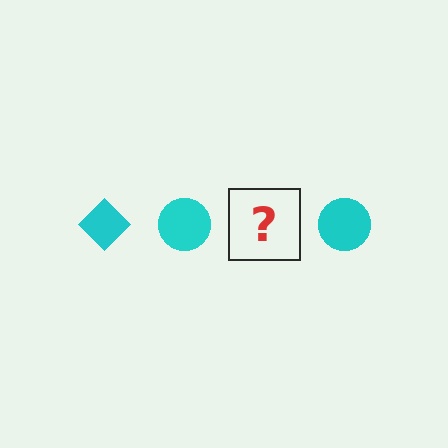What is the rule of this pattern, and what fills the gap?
The rule is that the pattern cycles through diamond, circle shapes in cyan. The gap should be filled with a cyan diamond.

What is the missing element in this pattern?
The missing element is a cyan diamond.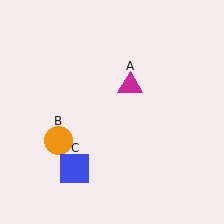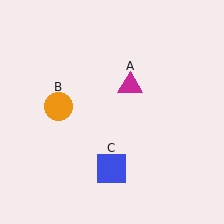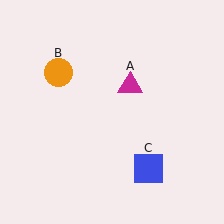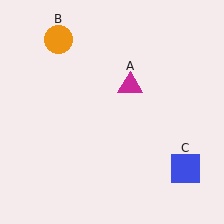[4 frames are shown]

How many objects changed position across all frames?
2 objects changed position: orange circle (object B), blue square (object C).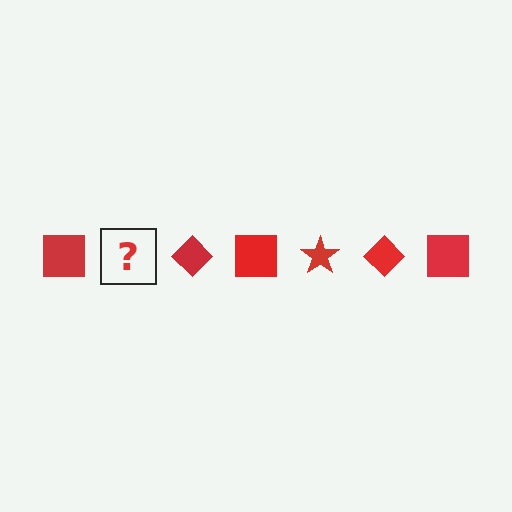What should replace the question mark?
The question mark should be replaced with a red star.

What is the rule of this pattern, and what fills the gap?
The rule is that the pattern cycles through square, star, diamond shapes in red. The gap should be filled with a red star.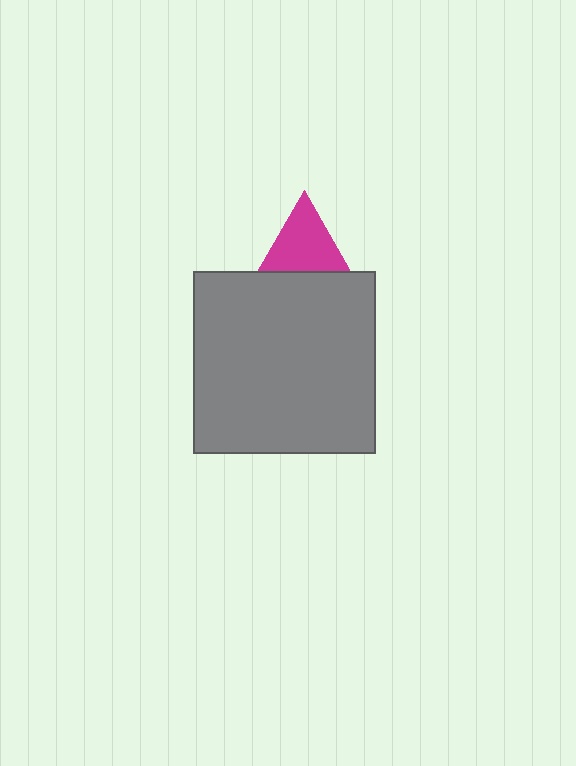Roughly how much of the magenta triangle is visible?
About half of it is visible (roughly 62%).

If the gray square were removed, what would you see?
You would see the complete magenta triangle.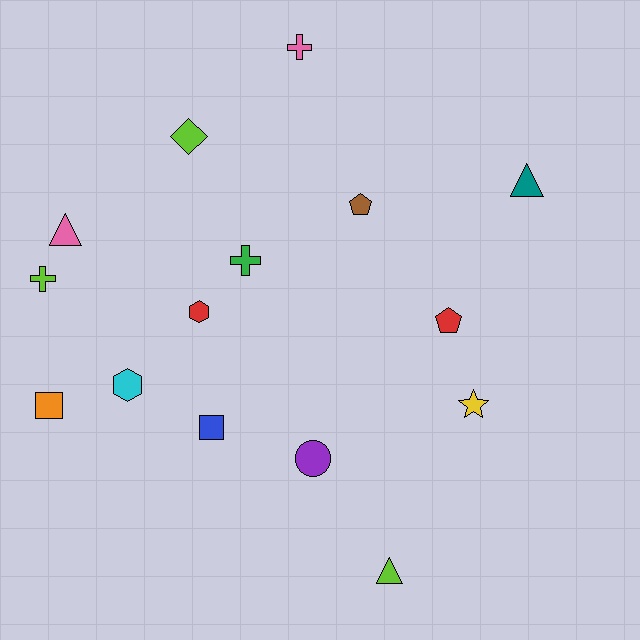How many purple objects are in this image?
There is 1 purple object.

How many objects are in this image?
There are 15 objects.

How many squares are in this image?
There are 2 squares.